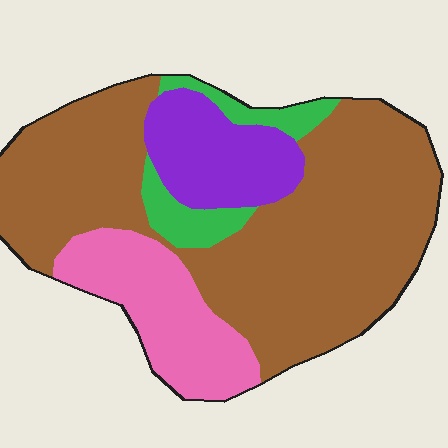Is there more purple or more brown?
Brown.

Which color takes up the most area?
Brown, at roughly 60%.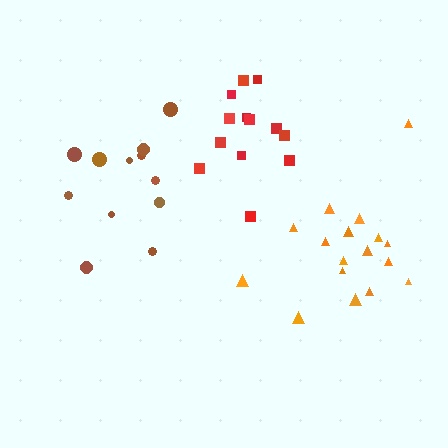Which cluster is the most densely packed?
Brown.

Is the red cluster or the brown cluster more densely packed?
Brown.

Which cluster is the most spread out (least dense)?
Red.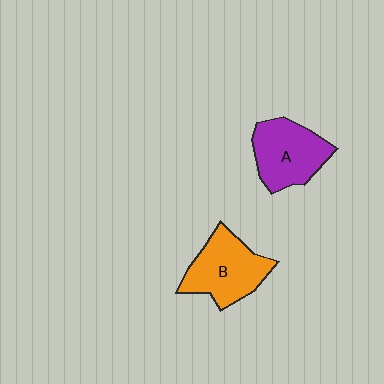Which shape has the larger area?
Shape B (orange).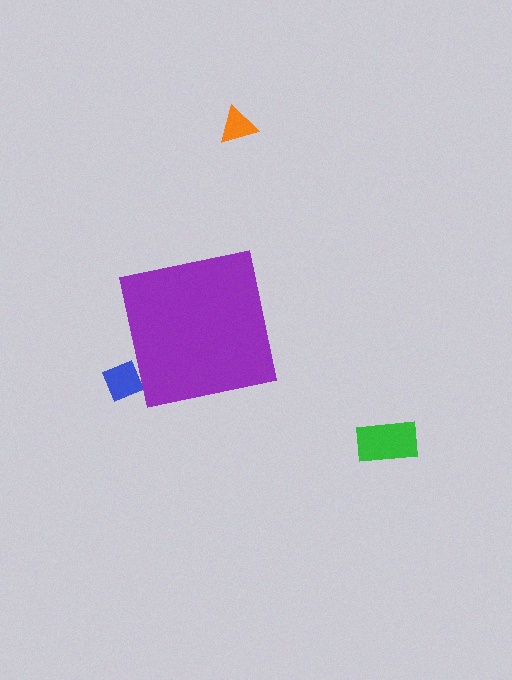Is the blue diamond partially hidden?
Yes, the blue diamond is partially hidden behind the purple square.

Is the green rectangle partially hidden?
No, the green rectangle is fully visible.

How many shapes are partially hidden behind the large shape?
1 shape is partially hidden.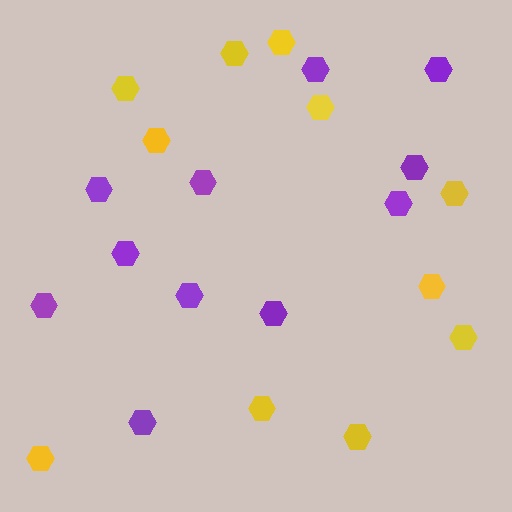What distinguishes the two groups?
There are 2 groups: one group of yellow hexagons (11) and one group of purple hexagons (11).